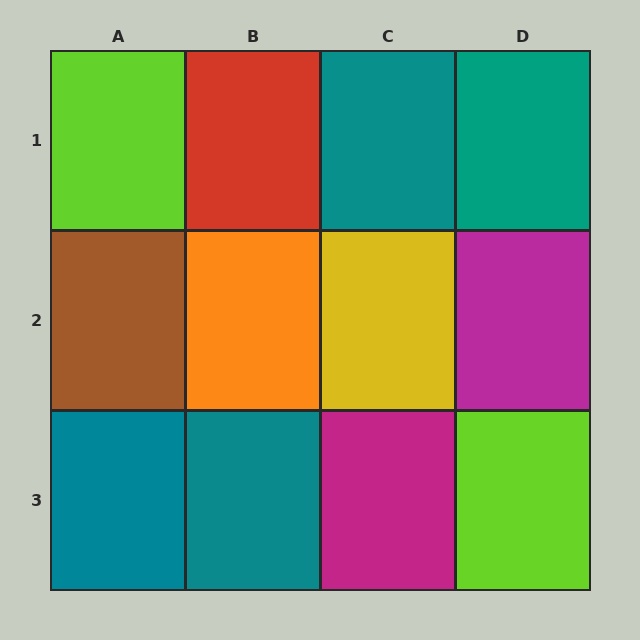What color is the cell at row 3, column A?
Teal.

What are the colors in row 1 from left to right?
Lime, red, teal, teal.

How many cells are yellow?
1 cell is yellow.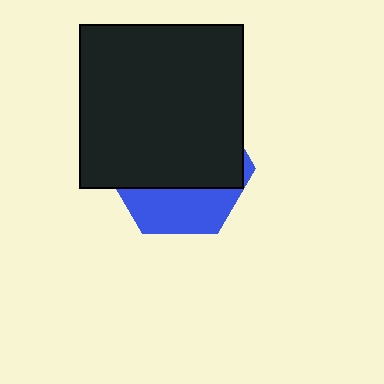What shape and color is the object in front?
The object in front is a black square.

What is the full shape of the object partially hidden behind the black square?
The partially hidden object is a blue hexagon.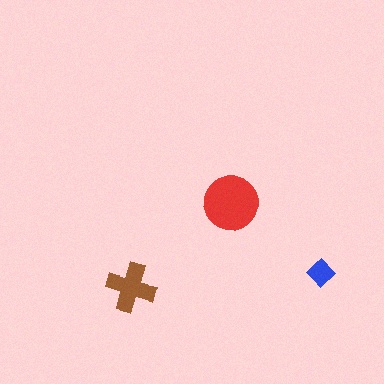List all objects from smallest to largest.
The blue diamond, the brown cross, the red circle.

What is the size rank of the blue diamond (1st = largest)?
3rd.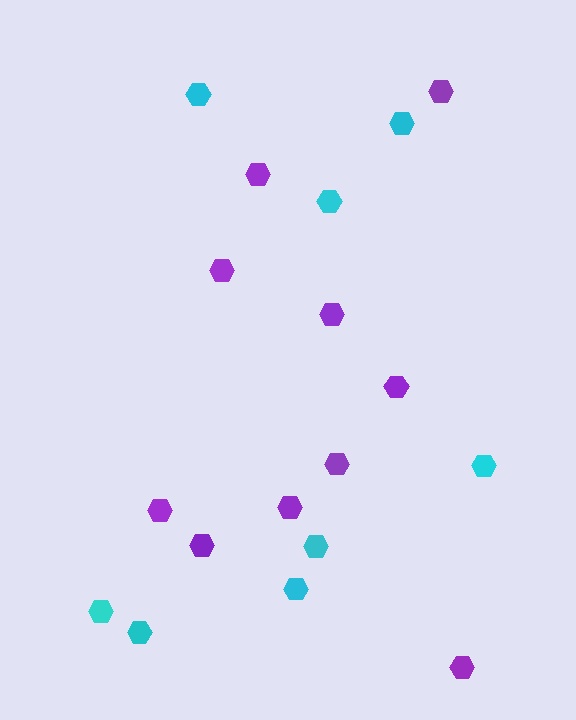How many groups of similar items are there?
There are 2 groups: one group of cyan hexagons (8) and one group of purple hexagons (10).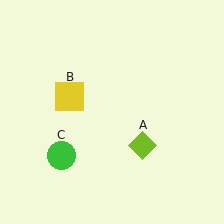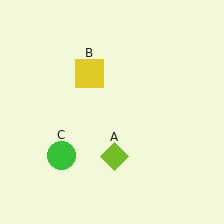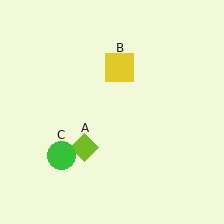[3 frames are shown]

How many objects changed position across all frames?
2 objects changed position: lime diamond (object A), yellow square (object B).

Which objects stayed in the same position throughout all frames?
Green circle (object C) remained stationary.